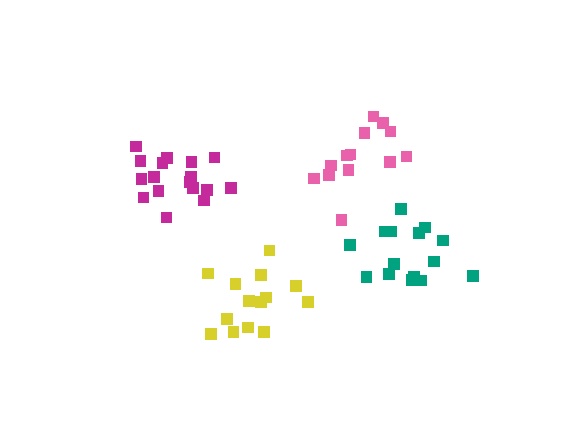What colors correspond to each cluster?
The clusters are colored: yellow, magenta, teal, pink.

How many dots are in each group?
Group 1: 14 dots, Group 2: 17 dots, Group 3: 15 dots, Group 4: 13 dots (59 total).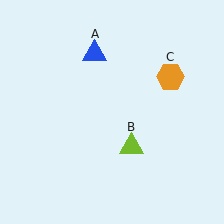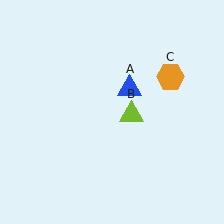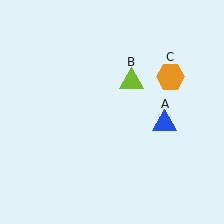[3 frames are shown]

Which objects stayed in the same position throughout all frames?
Orange hexagon (object C) remained stationary.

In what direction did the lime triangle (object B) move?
The lime triangle (object B) moved up.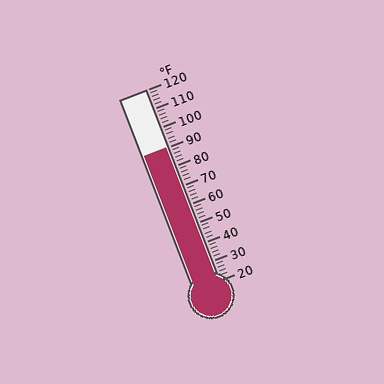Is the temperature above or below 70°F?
The temperature is above 70°F.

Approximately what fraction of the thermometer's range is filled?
The thermometer is filled to approximately 70% of its range.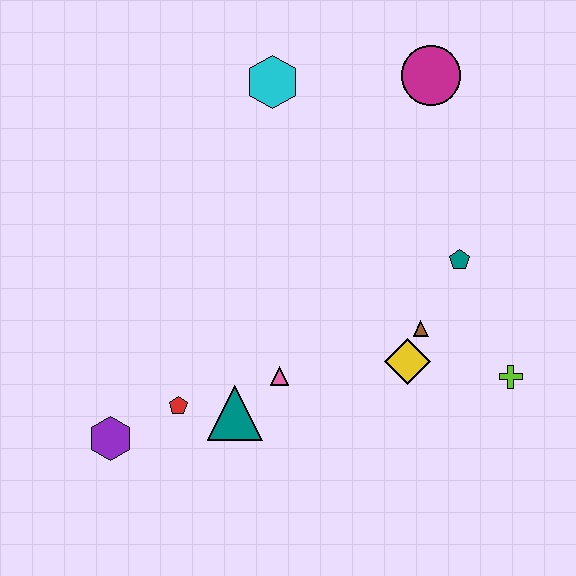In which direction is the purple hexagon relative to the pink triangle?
The purple hexagon is to the left of the pink triangle.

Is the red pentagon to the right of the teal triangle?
No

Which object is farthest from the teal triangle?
The magenta circle is farthest from the teal triangle.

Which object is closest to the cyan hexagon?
The magenta circle is closest to the cyan hexagon.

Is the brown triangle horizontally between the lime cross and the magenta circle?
No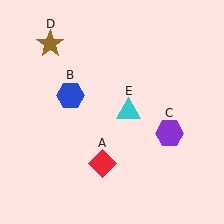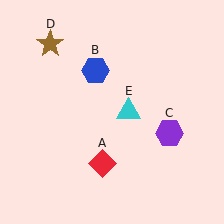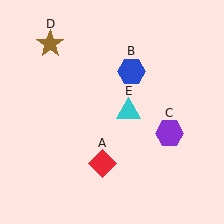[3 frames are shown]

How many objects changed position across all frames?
1 object changed position: blue hexagon (object B).